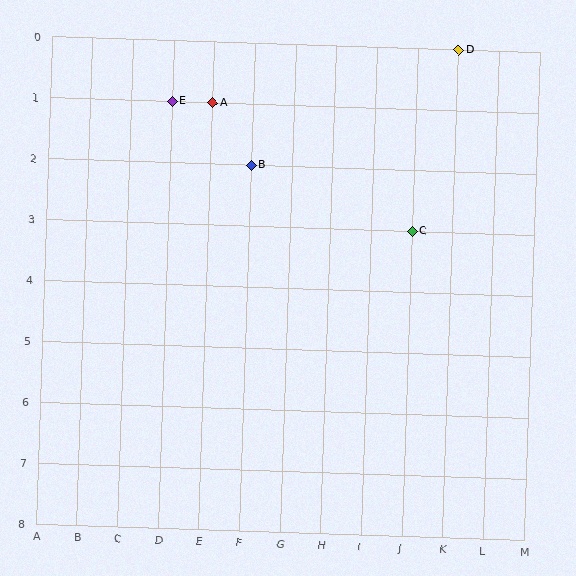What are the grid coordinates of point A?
Point A is at grid coordinates (E, 1).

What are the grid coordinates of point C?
Point C is at grid coordinates (J, 3).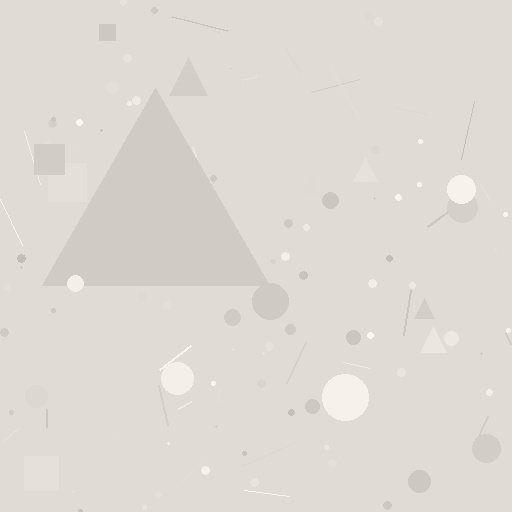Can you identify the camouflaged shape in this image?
The camouflaged shape is a triangle.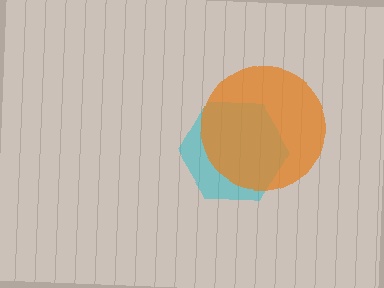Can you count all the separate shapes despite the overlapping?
Yes, there are 2 separate shapes.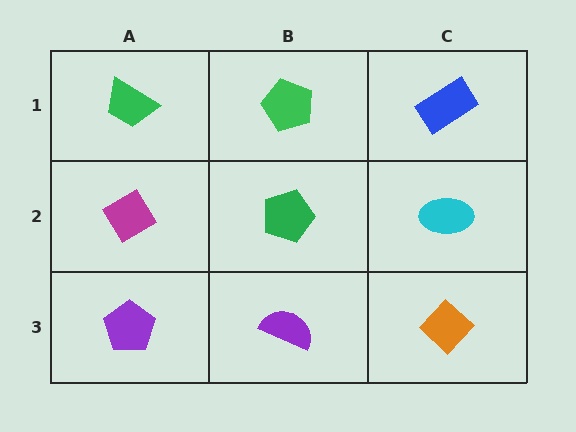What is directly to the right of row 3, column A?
A purple semicircle.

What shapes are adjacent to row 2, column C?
A blue rectangle (row 1, column C), an orange diamond (row 3, column C), a green pentagon (row 2, column B).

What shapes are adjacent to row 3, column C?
A cyan ellipse (row 2, column C), a purple semicircle (row 3, column B).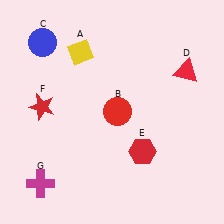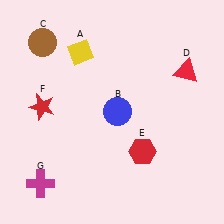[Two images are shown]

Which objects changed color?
B changed from red to blue. C changed from blue to brown.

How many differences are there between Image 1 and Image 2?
There are 2 differences between the two images.